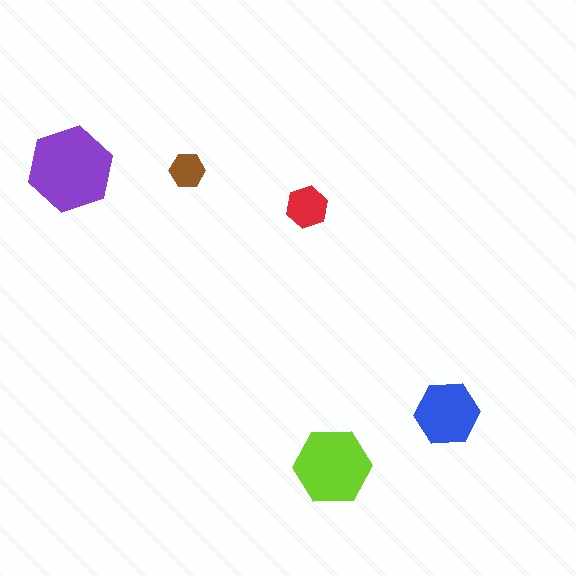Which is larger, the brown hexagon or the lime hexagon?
The lime one.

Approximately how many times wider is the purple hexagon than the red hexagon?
About 2 times wider.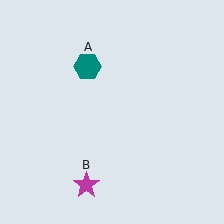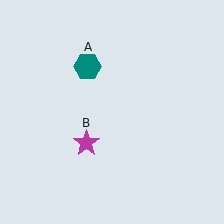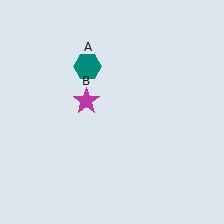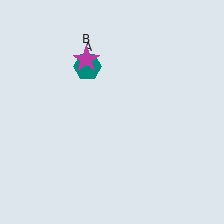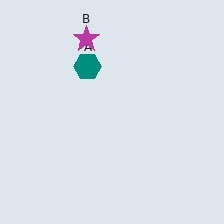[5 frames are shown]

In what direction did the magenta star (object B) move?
The magenta star (object B) moved up.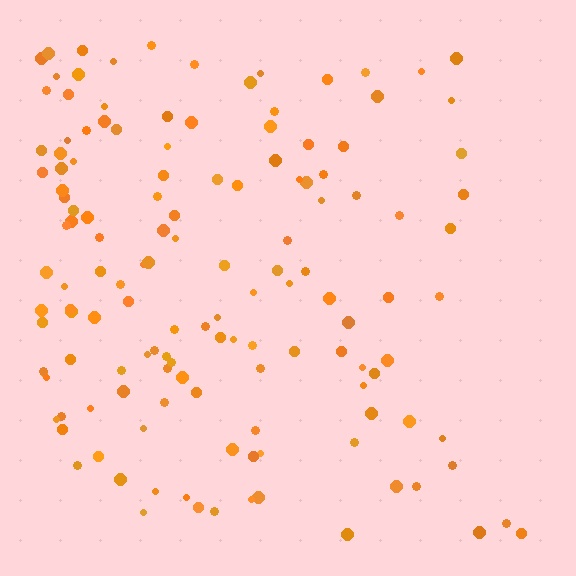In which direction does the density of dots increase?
From right to left, with the left side densest.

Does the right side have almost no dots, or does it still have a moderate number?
Still a moderate number, just noticeably fewer than the left.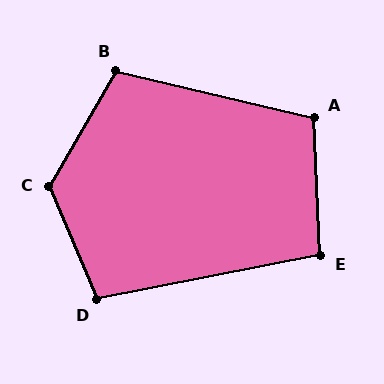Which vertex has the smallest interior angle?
E, at approximately 99 degrees.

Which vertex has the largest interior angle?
C, at approximately 127 degrees.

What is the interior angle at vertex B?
Approximately 107 degrees (obtuse).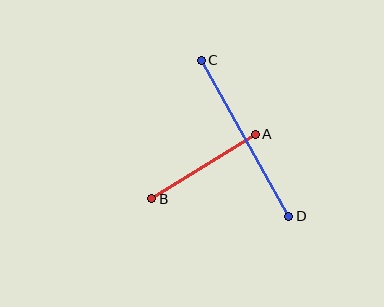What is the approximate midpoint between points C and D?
The midpoint is at approximately (245, 138) pixels.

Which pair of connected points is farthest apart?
Points C and D are farthest apart.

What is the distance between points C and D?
The distance is approximately 179 pixels.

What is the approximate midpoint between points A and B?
The midpoint is at approximately (204, 166) pixels.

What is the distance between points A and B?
The distance is approximately 122 pixels.